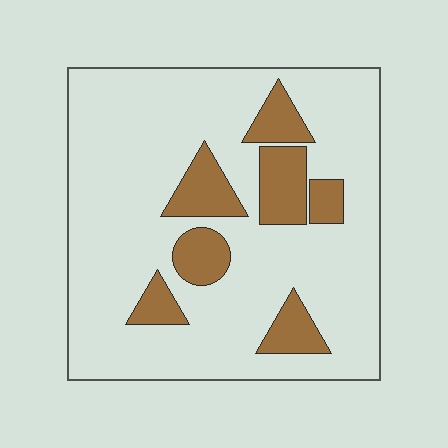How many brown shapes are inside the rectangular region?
7.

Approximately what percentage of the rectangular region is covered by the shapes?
Approximately 20%.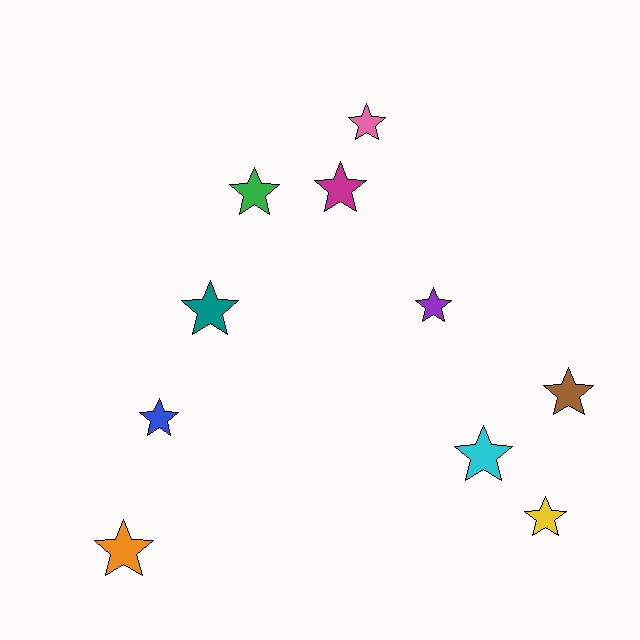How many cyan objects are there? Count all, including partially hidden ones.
There is 1 cyan object.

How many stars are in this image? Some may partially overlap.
There are 10 stars.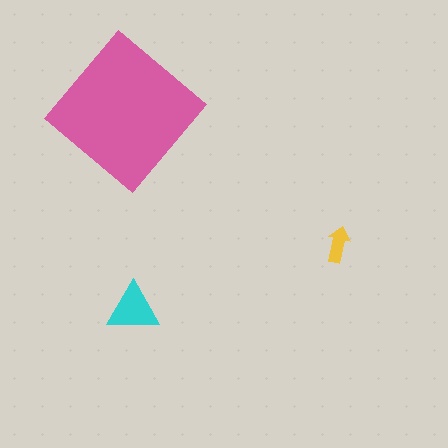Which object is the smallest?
The yellow arrow.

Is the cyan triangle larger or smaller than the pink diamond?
Smaller.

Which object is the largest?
The pink diamond.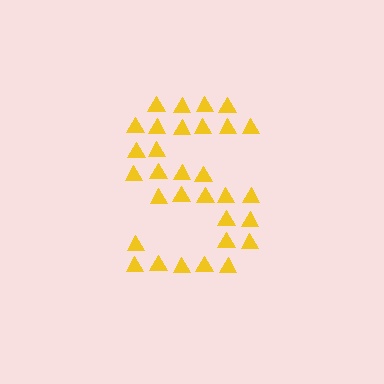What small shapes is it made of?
It is made of small triangles.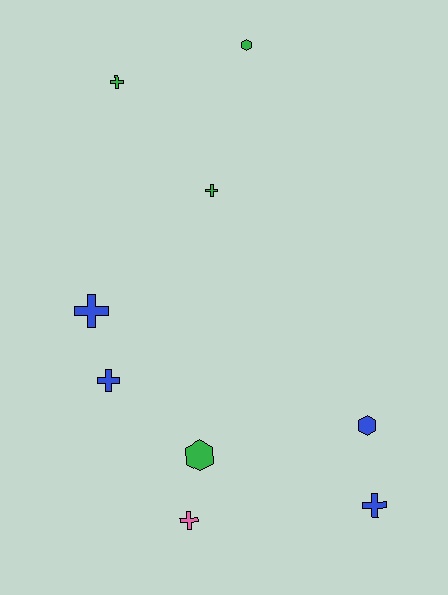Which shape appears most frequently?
Cross, with 6 objects.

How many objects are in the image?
There are 9 objects.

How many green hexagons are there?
There are 2 green hexagons.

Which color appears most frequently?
Blue, with 4 objects.